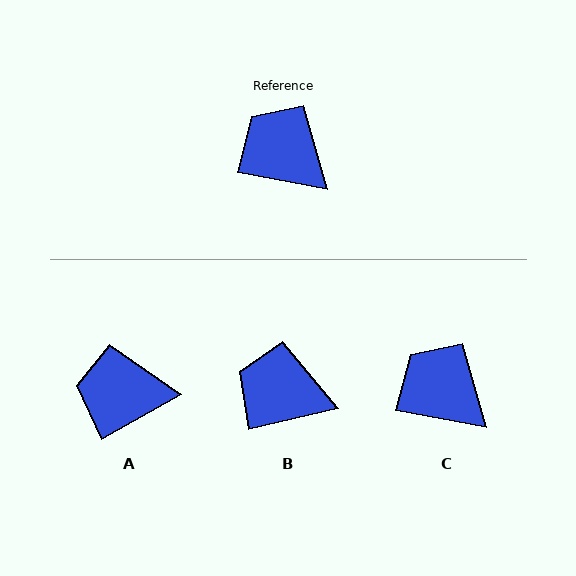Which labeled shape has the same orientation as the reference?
C.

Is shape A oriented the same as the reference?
No, it is off by about 39 degrees.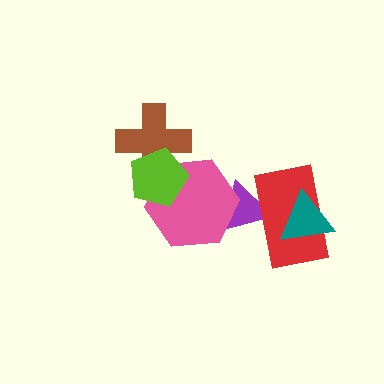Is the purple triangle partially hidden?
Yes, it is partially covered by another shape.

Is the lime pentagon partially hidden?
No, no other shape covers it.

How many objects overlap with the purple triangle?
2 objects overlap with the purple triangle.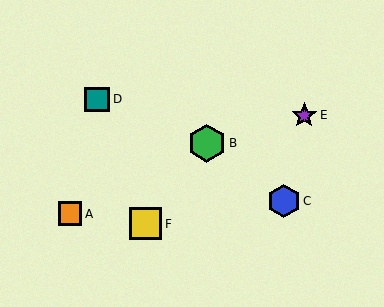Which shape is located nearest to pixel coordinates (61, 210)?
The orange square (labeled A) at (70, 214) is nearest to that location.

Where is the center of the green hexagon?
The center of the green hexagon is at (207, 143).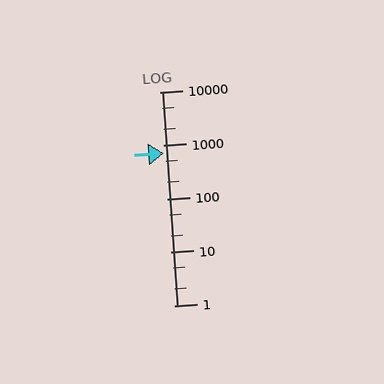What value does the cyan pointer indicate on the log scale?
The pointer indicates approximately 700.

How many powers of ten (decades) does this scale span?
The scale spans 4 decades, from 1 to 10000.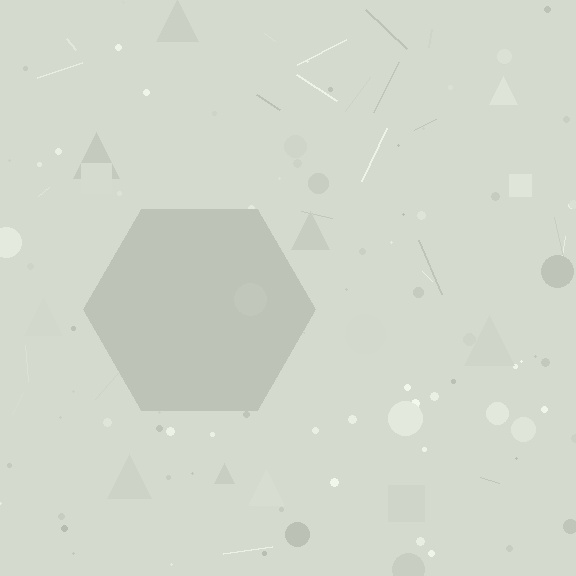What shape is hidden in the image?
A hexagon is hidden in the image.